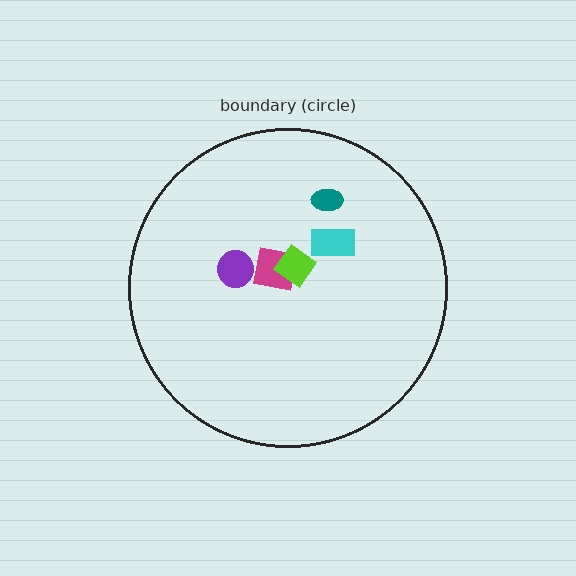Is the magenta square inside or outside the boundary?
Inside.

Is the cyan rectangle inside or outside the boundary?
Inside.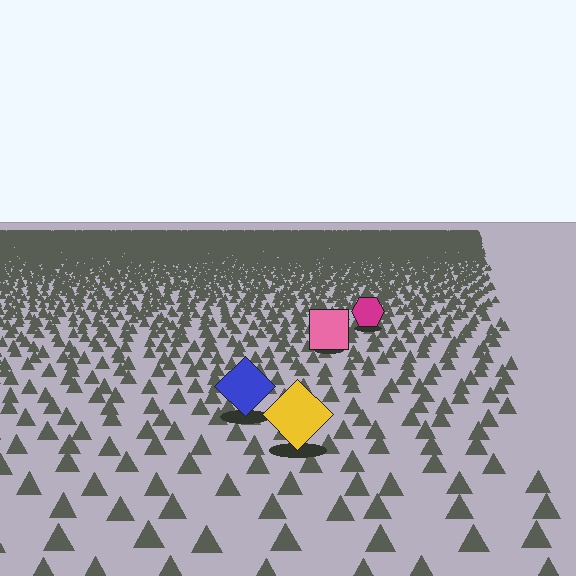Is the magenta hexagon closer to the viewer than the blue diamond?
No. The blue diamond is closer — you can tell from the texture gradient: the ground texture is coarser near it.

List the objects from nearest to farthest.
From nearest to farthest: the yellow diamond, the blue diamond, the pink square, the magenta hexagon.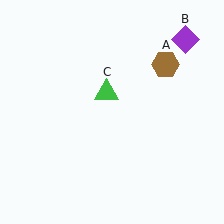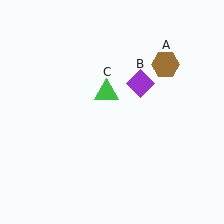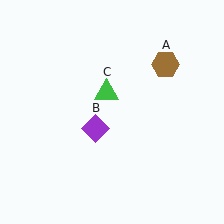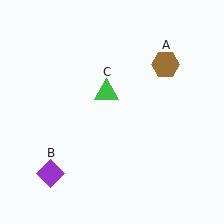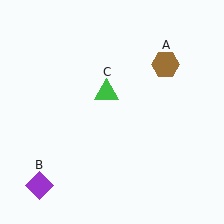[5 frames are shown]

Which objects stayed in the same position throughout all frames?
Brown hexagon (object A) and green triangle (object C) remained stationary.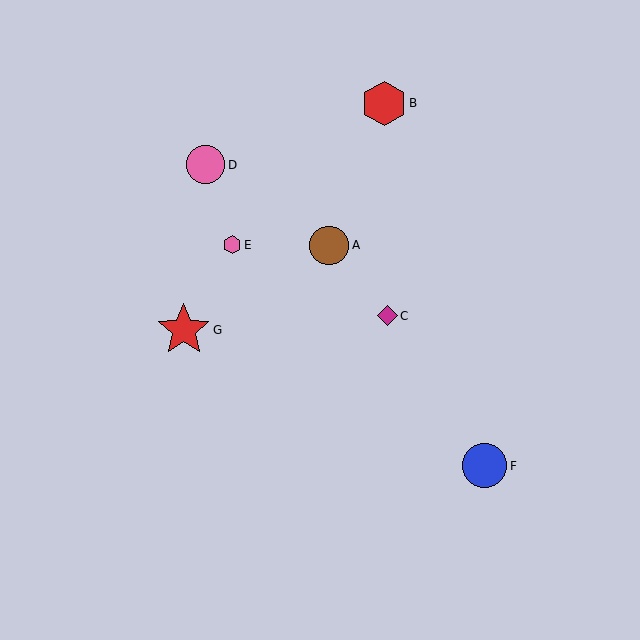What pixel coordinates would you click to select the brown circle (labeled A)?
Click at (329, 245) to select the brown circle A.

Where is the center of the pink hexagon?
The center of the pink hexagon is at (232, 245).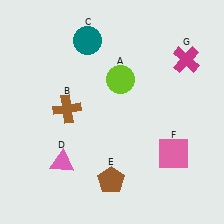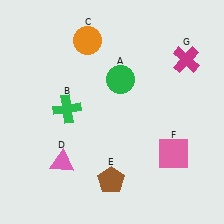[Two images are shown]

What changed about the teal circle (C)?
In Image 1, C is teal. In Image 2, it changed to orange.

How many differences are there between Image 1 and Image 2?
There are 3 differences between the two images.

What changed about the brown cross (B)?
In Image 1, B is brown. In Image 2, it changed to green.